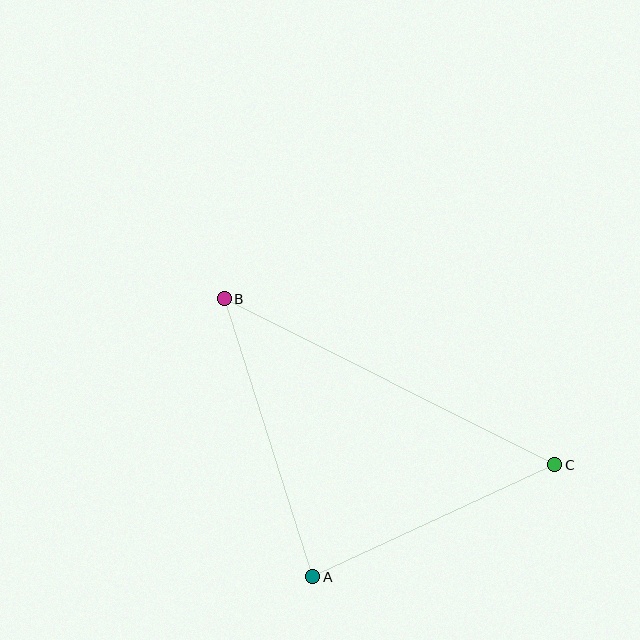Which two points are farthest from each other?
Points B and C are farthest from each other.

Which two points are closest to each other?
Points A and C are closest to each other.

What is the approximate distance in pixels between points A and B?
The distance between A and B is approximately 292 pixels.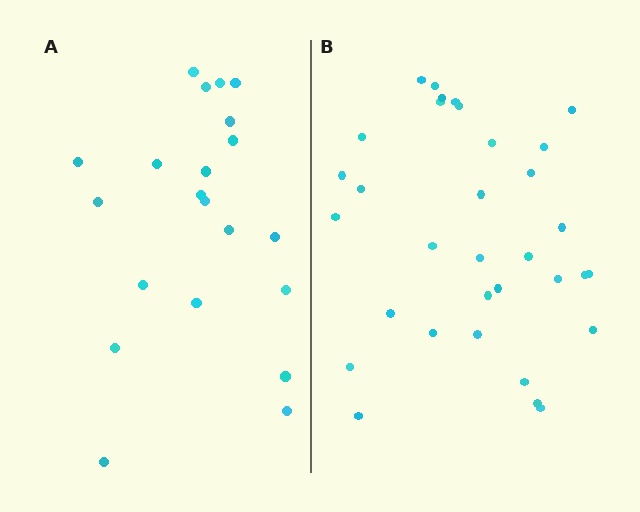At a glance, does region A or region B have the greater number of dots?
Region B (the right region) has more dots.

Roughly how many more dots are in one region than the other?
Region B has roughly 12 or so more dots than region A.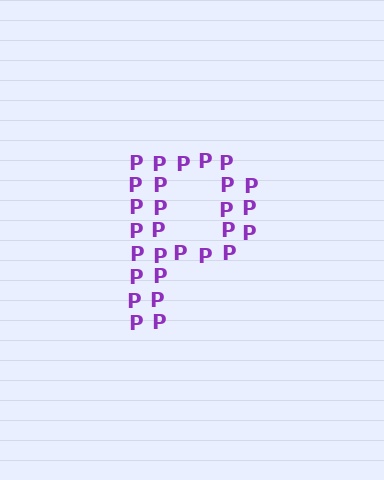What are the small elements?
The small elements are letter P's.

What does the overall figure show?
The overall figure shows the letter P.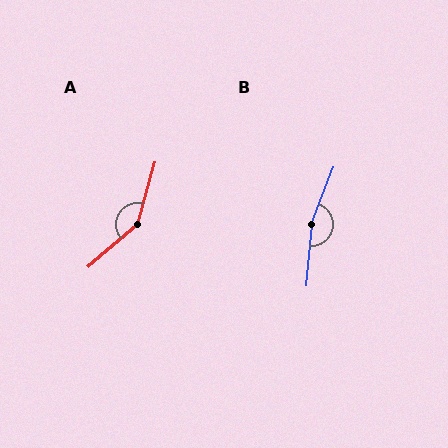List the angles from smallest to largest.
A (146°), B (164°).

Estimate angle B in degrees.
Approximately 164 degrees.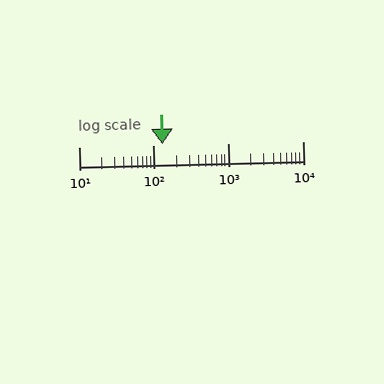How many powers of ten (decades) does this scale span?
The scale spans 3 decades, from 10 to 10000.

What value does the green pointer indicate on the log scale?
The pointer indicates approximately 130.